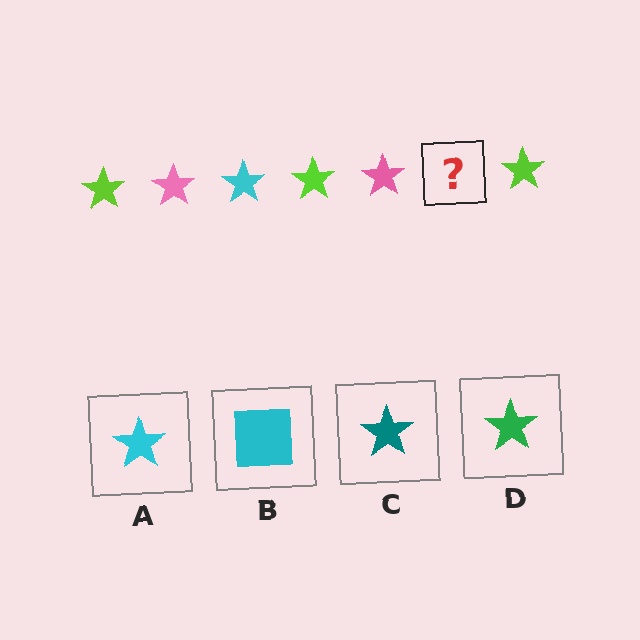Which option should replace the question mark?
Option A.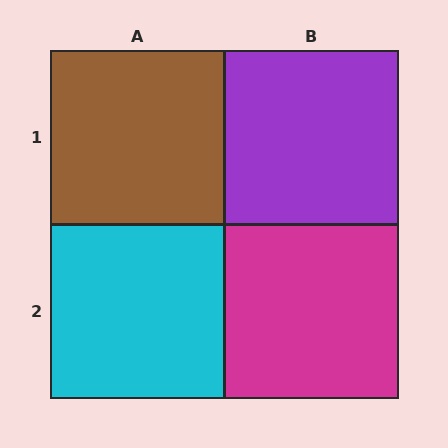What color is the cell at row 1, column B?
Purple.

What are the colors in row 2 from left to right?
Cyan, magenta.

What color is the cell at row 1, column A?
Brown.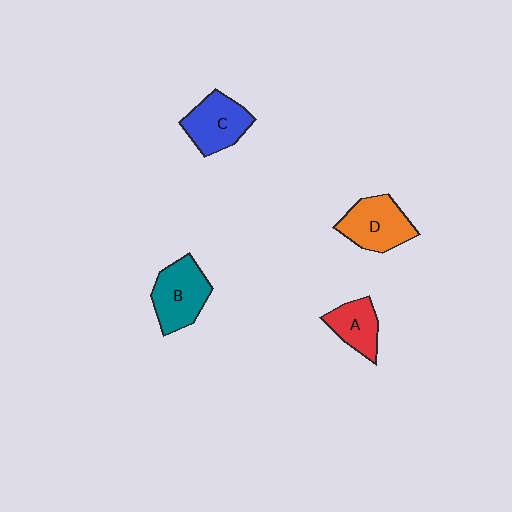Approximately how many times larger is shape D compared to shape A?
Approximately 1.4 times.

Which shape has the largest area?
Shape B (teal).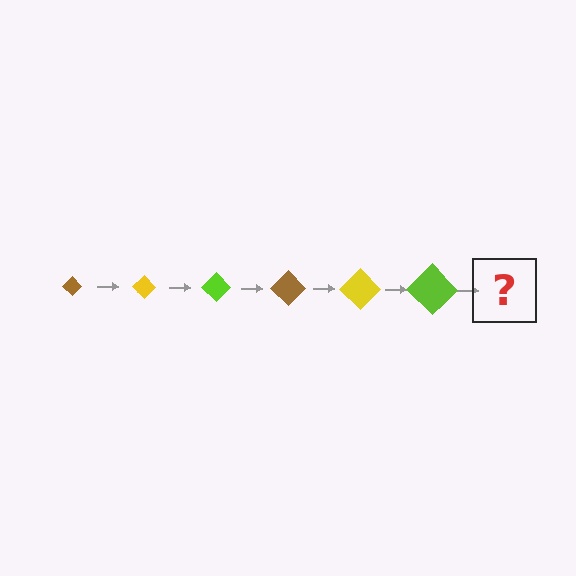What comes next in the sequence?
The next element should be a brown diamond, larger than the previous one.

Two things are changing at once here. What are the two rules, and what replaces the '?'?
The two rules are that the diamond grows larger each step and the color cycles through brown, yellow, and lime. The '?' should be a brown diamond, larger than the previous one.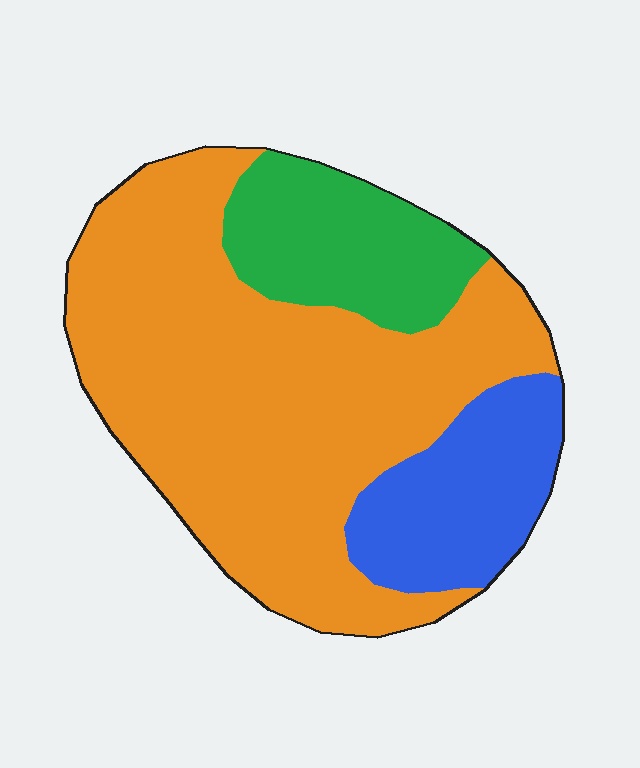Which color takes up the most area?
Orange, at roughly 65%.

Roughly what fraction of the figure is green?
Green covers about 15% of the figure.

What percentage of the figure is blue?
Blue takes up between a sixth and a third of the figure.